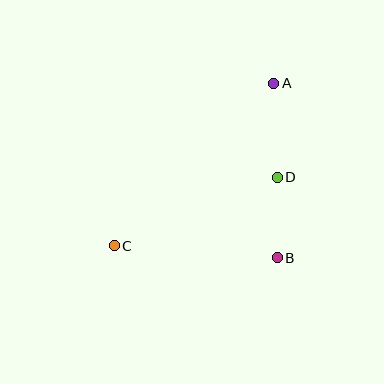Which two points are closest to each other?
Points B and D are closest to each other.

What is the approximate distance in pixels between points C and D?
The distance between C and D is approximately 177 pixels.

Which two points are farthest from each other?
Points A and C are farthest from each other.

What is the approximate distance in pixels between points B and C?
The distance between B and C is approximately 163 pixels.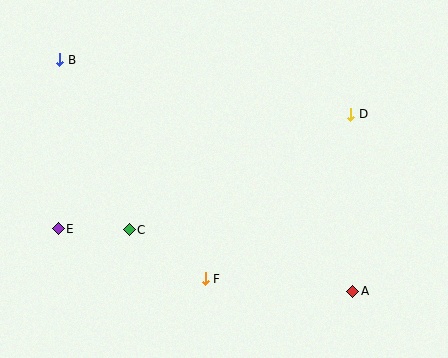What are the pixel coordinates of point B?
Point B is at (60, 60).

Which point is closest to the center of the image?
Point F at (205, 279) is closest to the center.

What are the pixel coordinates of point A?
Point A is at (353, 291).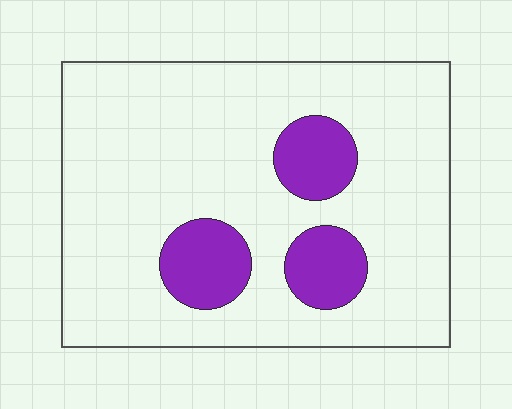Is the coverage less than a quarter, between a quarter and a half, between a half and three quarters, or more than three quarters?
Less than a quarter.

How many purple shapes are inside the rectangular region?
3.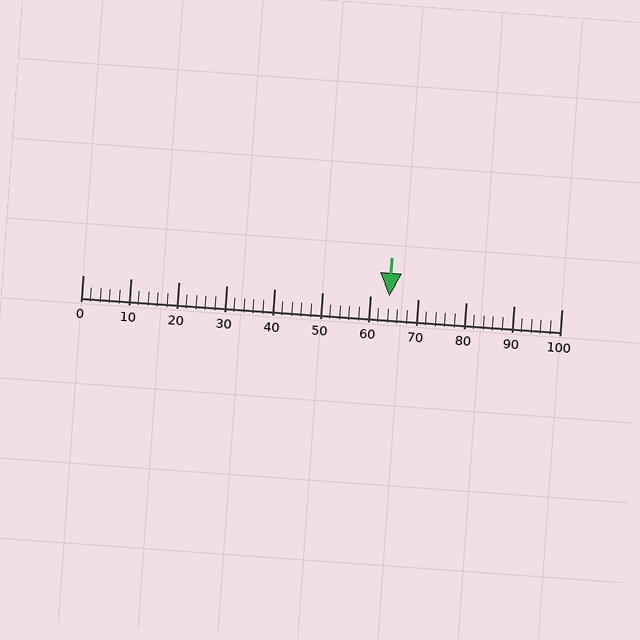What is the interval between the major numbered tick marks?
The major tick marks are spaced 10 units apart.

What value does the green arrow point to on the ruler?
The green arrow points to approximately 64.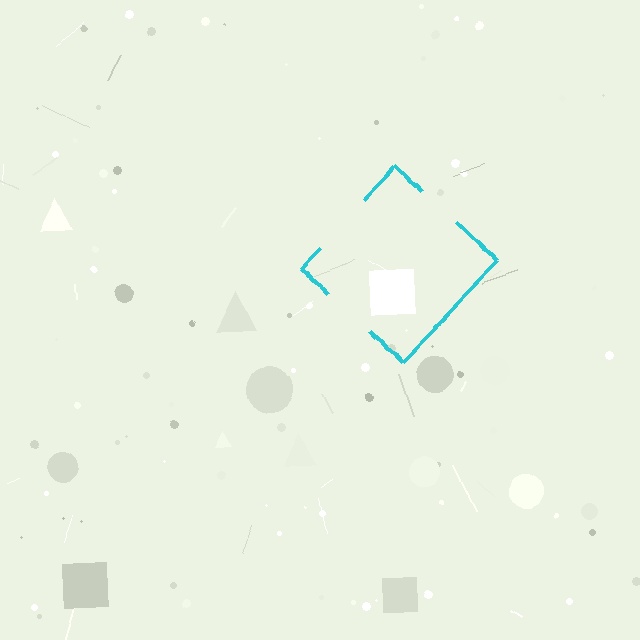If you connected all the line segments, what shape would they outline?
They would outline a diamond.